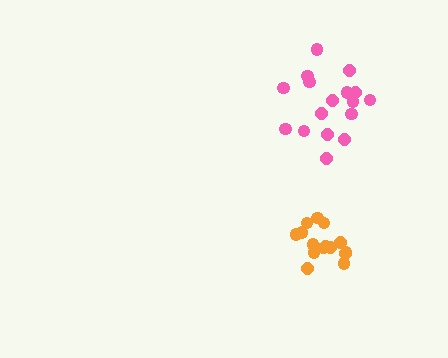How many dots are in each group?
Group 1: 17 dots, Group 2: 15 dots (32 total).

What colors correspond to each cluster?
The clusters are colored: pink, orange.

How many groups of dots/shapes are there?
There are 2 groups.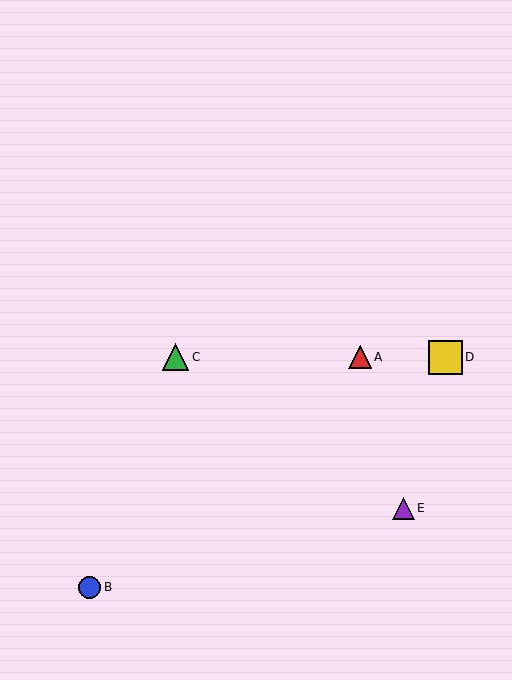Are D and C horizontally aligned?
Yes, both are at y≈357.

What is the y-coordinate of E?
Object E is at y≈508.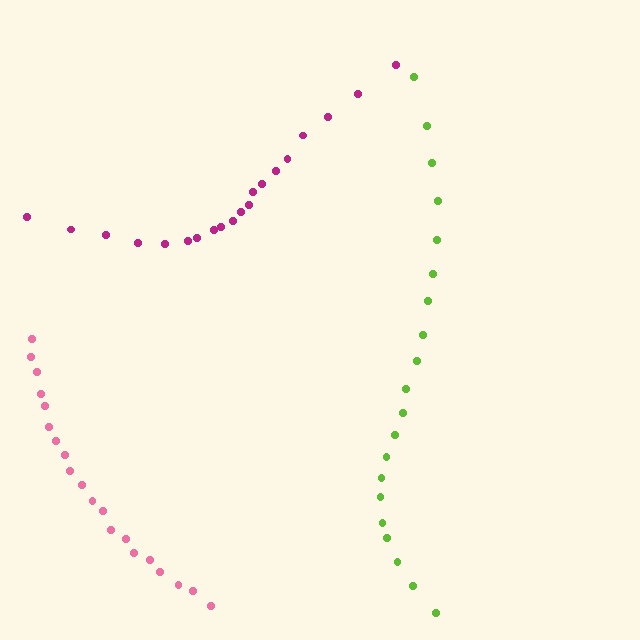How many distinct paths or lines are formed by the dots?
There are 3 distinct paths.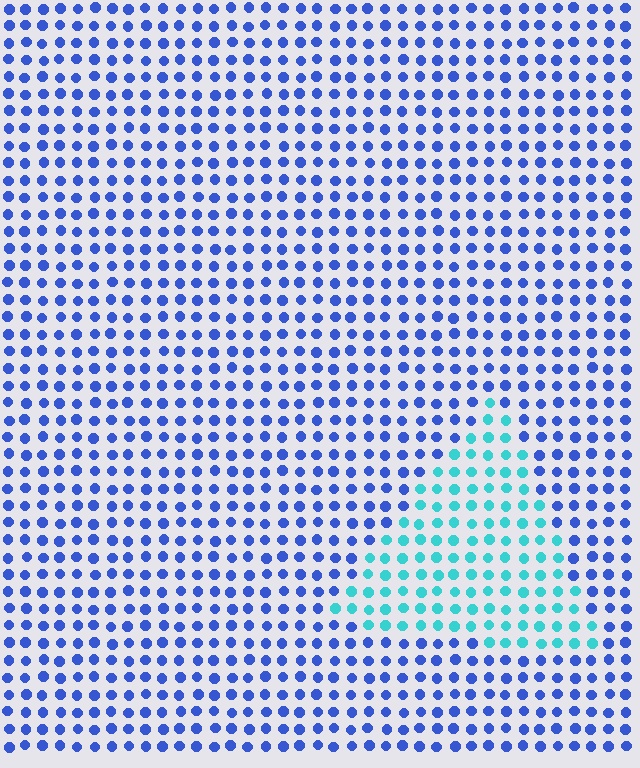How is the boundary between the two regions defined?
The boundary is defined purely by a slight shift in hue (about 48 degrees). Spacing, size, and orientation are identical on both sides.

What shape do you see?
I see a triangle.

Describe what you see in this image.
The image is filled with small blue elements in a uniform arrangement. A triangle-shaped region is visible where the elements are tinted to a slightly different hue, forming a subtle color boundary.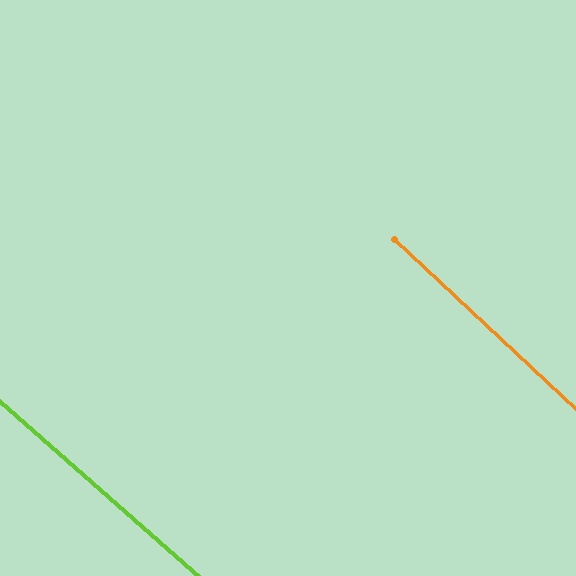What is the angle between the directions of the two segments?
Approximately 2 degrees.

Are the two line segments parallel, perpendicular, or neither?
Parallel — their directions differ by only 1.9°.